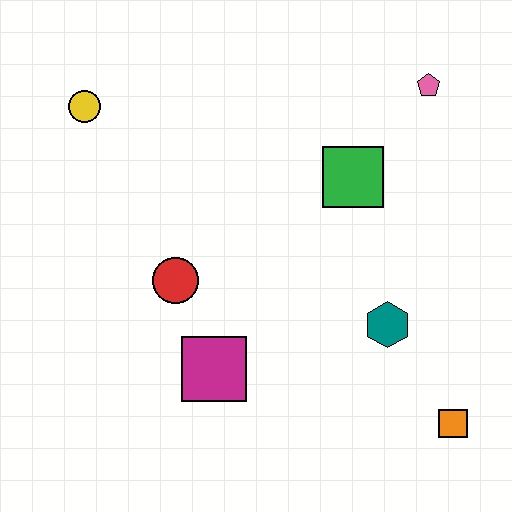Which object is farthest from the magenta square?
The pink pentagon is farthest from the magenta square.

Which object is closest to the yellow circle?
The red circle is closest to the yellow circle.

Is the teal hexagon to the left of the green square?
No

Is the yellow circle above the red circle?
Yes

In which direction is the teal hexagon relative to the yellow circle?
The teal hexagon is to the right of the yellow circle.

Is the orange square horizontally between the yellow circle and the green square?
No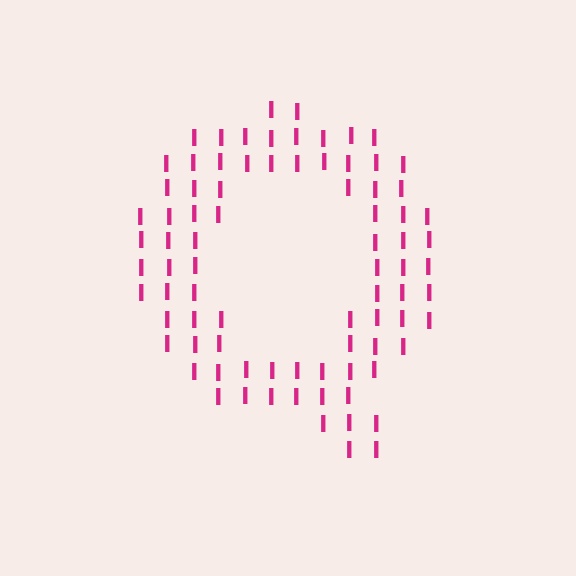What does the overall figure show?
The overall figure shows the letter Q.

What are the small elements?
The small elements are letter I's.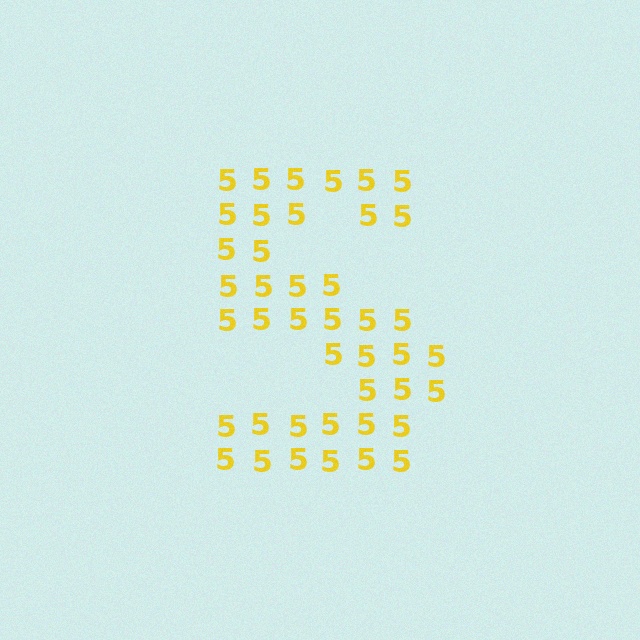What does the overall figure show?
The overall figure shows the letter S.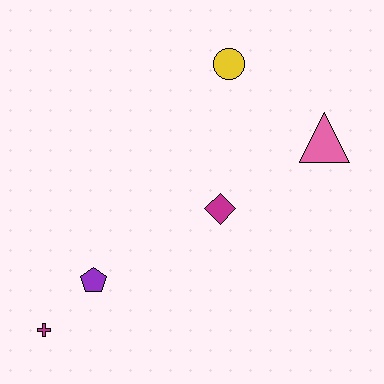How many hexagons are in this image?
There are no hexagons.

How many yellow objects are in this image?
There is 1 yellow object.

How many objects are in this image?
There are 5 objects.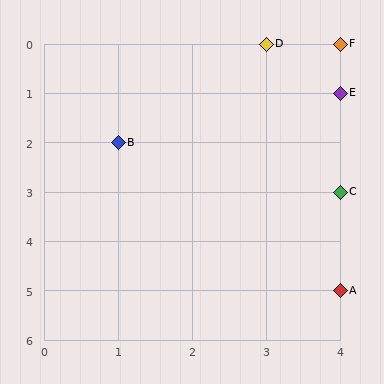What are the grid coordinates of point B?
Point B is at grid coordinates (1, 2).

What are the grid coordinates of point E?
Point E is at grid coordinates (4, 1).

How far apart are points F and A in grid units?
Points F and A are 5 rows apart.